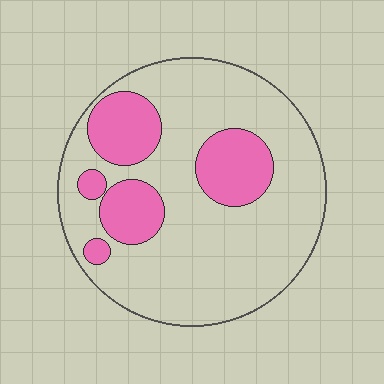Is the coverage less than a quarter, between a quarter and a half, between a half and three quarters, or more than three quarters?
Less than a quarter.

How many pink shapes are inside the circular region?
5.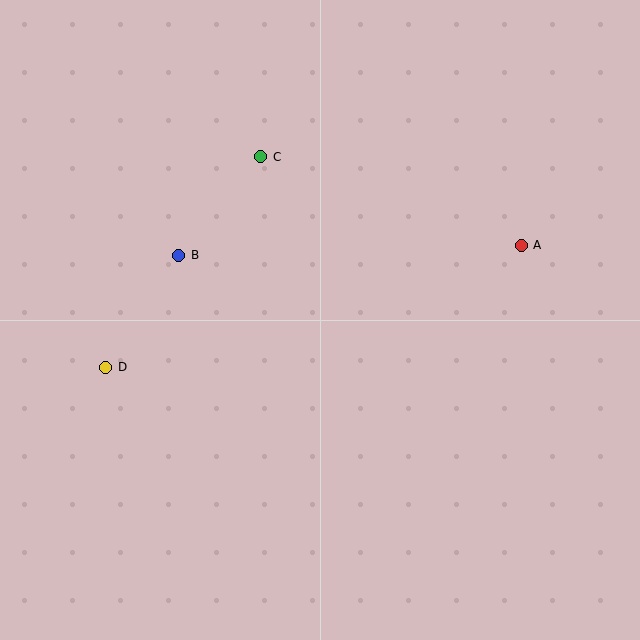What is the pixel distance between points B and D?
The distance between B and D is 134 pixels.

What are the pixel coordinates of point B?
Point B is at (179, 255).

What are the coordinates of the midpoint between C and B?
The midpoint between C and B is at (220, 206).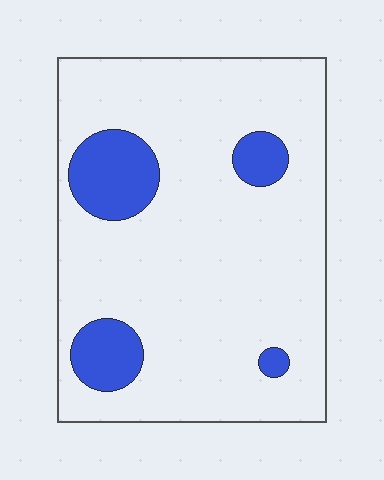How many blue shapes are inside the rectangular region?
4.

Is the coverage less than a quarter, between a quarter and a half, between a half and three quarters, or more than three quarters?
Less than a quarter.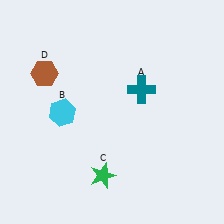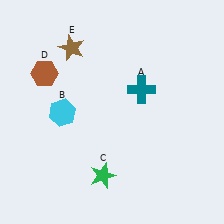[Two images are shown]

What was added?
A brown star (E) was added in Image 2.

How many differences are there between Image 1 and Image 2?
There is 1 difference between the two images.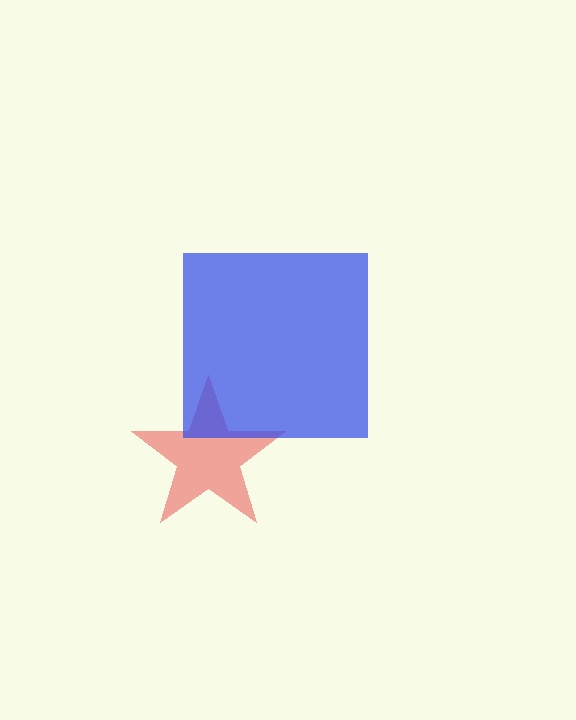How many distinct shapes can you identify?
There are 2 distinct shapes: a red star, a blue square.